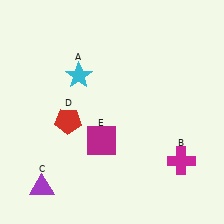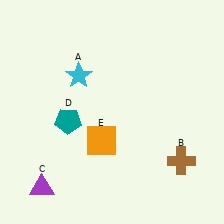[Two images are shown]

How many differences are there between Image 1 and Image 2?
There are 3 differences between the two images.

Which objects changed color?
B changed from magenta to brown. D changed from red to teal. E changed from magenta to orange.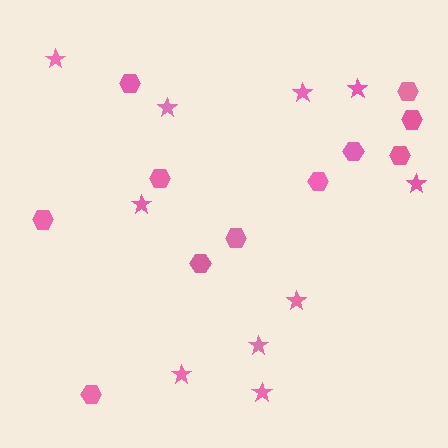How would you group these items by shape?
There are 2 groups: one group of stars (10) and one group of hexagons (11).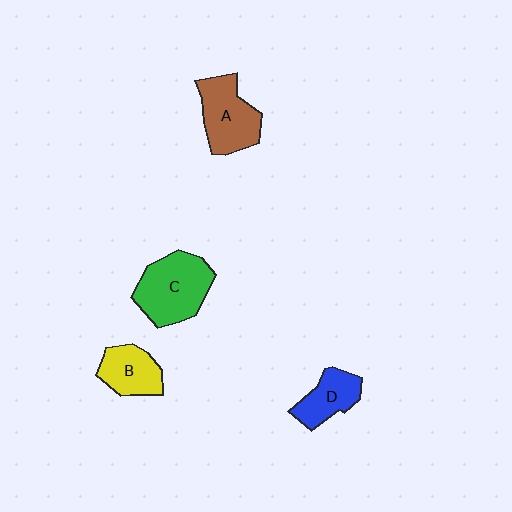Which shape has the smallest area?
Shape D (blue).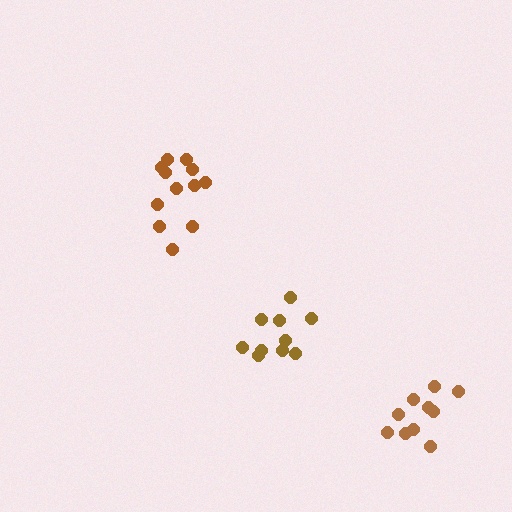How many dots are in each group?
Group 1: 12 dots, Group 2: 10 dots, Group 3: 10 dots (32 total).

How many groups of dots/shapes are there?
There are 3 groups.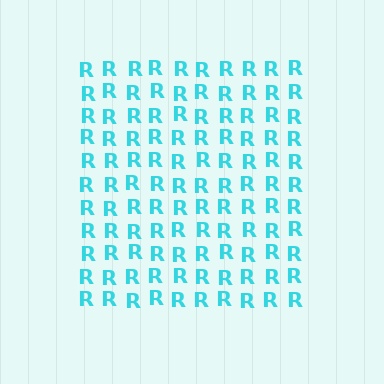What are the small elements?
The small elements are letter R's.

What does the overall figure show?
The overall figure shows a square.